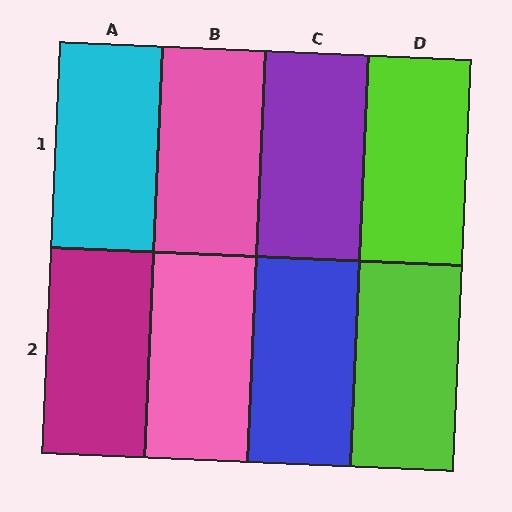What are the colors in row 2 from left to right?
Magenta, pink, blue, lime.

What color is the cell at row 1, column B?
Pink.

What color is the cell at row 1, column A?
Cyan.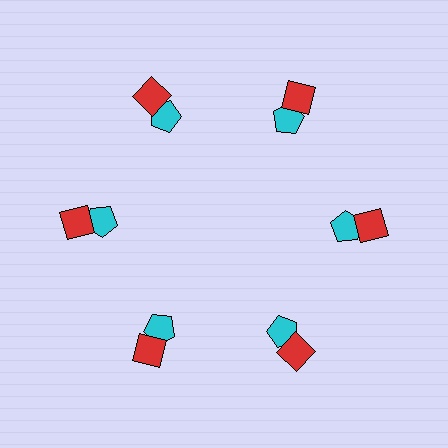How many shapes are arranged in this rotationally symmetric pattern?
There are 12 shapes, arranged in 6 groups of 2.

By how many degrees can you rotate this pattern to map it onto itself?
The pattern maps onto itself every 60 degrees of rotation.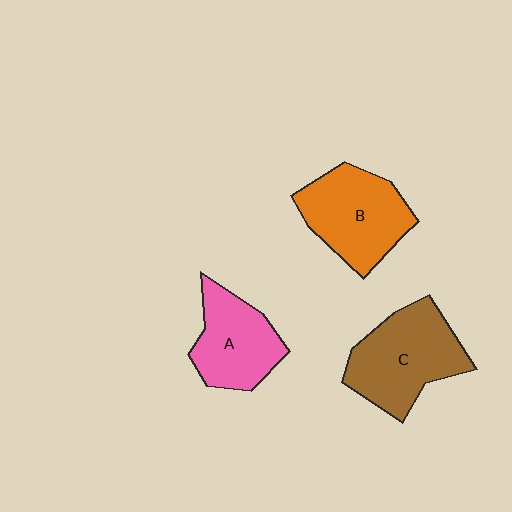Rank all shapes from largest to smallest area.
From largest to smallest: C (brown), B (orange), A (pink).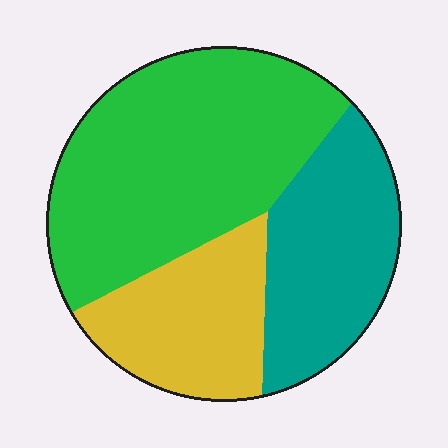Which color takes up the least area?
Yellow, at roughly 25%.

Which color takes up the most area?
Green, at roughly 50%.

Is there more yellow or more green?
Green.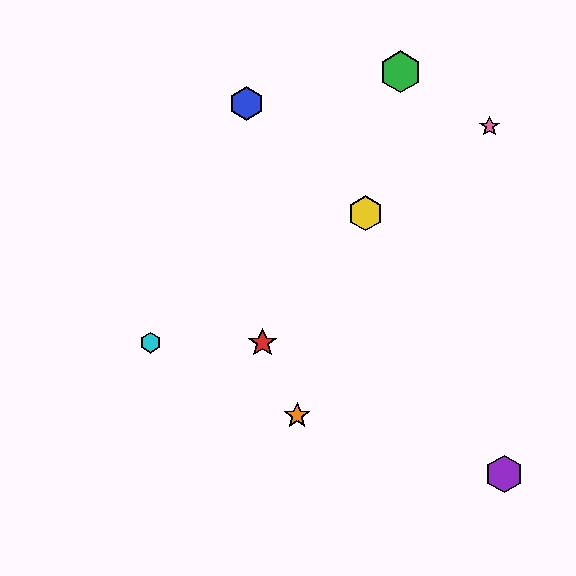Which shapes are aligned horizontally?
The red star, the cyan hexagon are aligned horizontally.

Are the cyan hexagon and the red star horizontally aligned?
Yes, both are at y≈343.